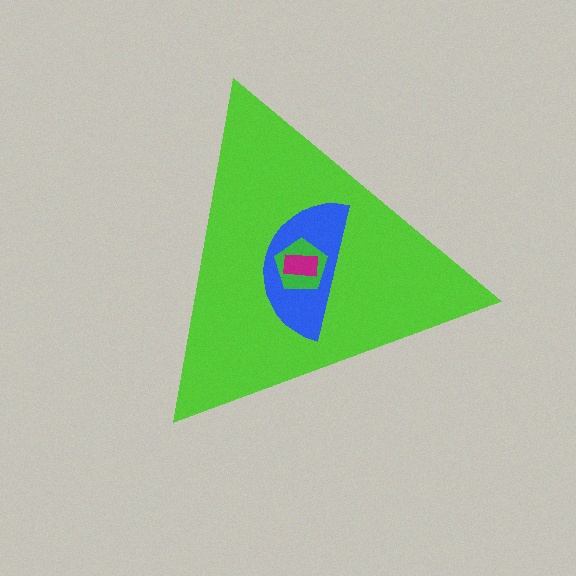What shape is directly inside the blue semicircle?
The green pentagon.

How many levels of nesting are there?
4.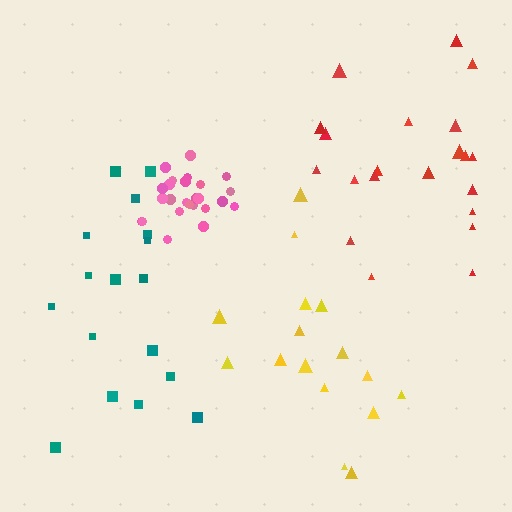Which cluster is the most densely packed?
Pink.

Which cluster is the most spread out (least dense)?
Yellow.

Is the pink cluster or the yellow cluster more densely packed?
Pink.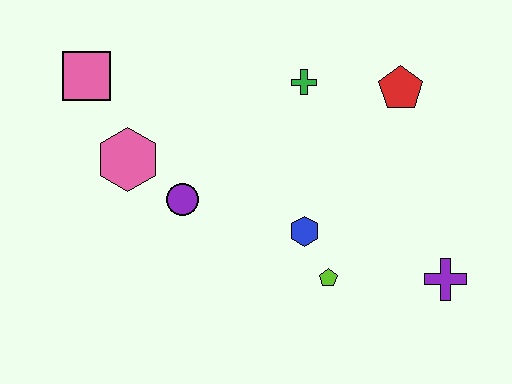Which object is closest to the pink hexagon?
The purple circle is closest to the pink hexagon.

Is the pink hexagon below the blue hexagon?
No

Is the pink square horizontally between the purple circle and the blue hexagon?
No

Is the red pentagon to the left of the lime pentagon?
No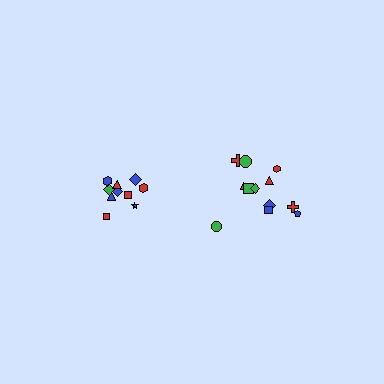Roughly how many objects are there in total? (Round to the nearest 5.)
Roughly 20 objects in total.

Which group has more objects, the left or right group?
The right group.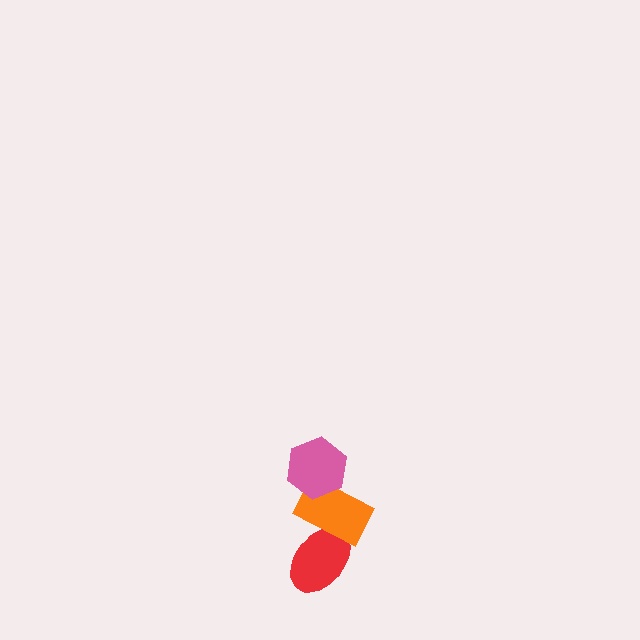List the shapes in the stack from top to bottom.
From top to bottom: the pink hexagon, the orange rectangle, the red ellipse.